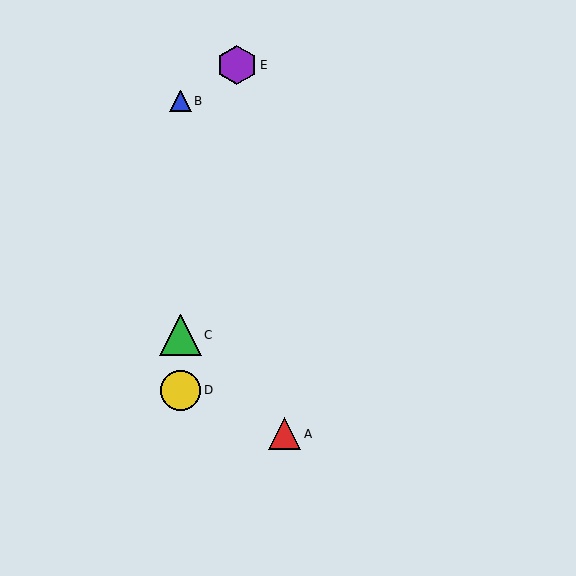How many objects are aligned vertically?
3 objects (B, C, D) are aligned vertically.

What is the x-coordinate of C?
Object C is at x≈181.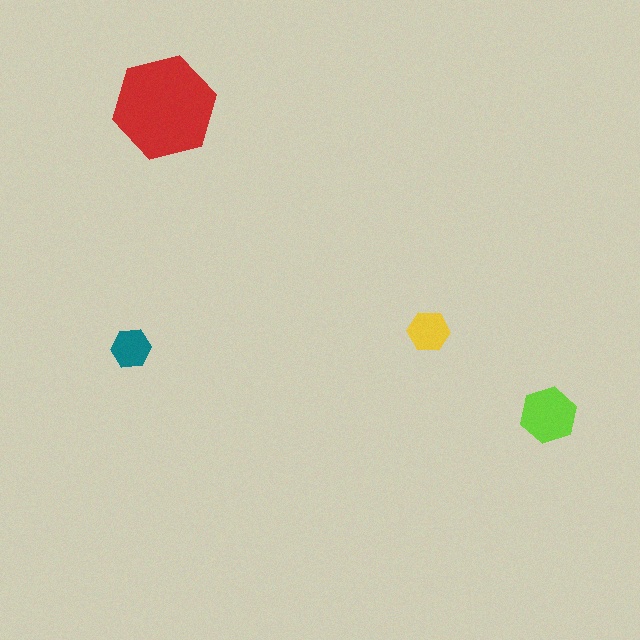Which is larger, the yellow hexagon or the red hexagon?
The red one.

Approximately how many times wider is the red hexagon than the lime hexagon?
About 2 times wider.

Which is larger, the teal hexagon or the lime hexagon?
The lime one.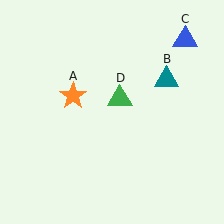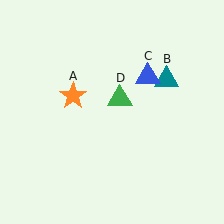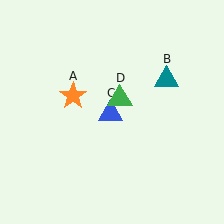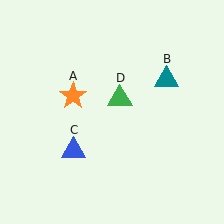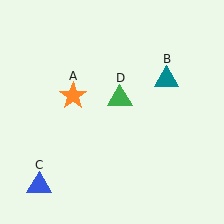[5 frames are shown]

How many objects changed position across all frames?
1 object changed position: blue triangle (object C).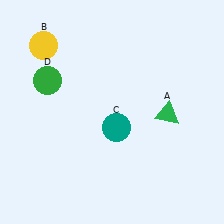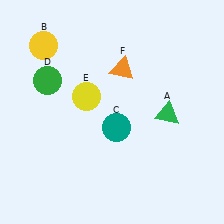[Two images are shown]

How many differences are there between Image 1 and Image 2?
There are 2 differences between the two images.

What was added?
A yellow circle (E), an orange triangle (F) were added in Image 2.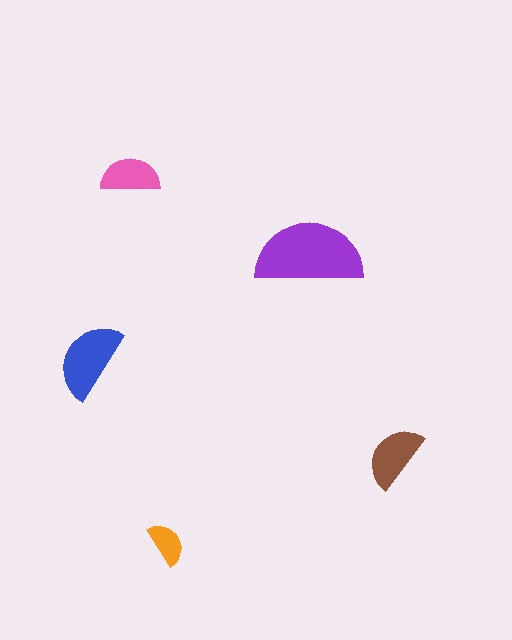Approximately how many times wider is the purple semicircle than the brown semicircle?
About 1.5 times wider.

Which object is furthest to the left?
The blue semicircle is leftmost.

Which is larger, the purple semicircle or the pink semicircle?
The purple one.